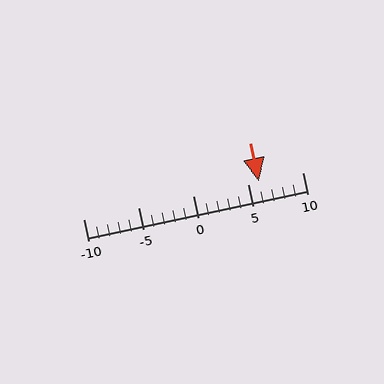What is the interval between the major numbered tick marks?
The major tick marks are spaced 5 units apart.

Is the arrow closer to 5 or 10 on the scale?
The arrow is closer to 5.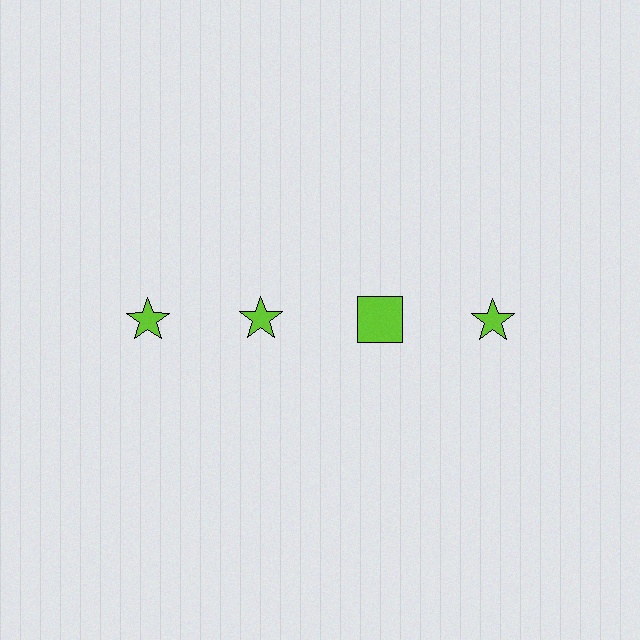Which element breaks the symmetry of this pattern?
The lime square in the top row, center column breaks the symmetry. All other shapes are lime stars.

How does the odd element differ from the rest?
It has a different shape: square instead of star.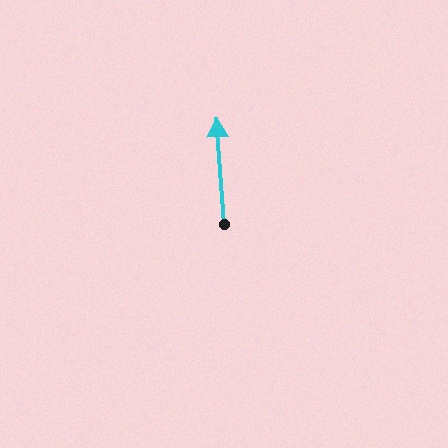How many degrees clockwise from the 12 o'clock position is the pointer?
Approximately 356 degrees.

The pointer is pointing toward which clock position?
Roughly 12 o'clock.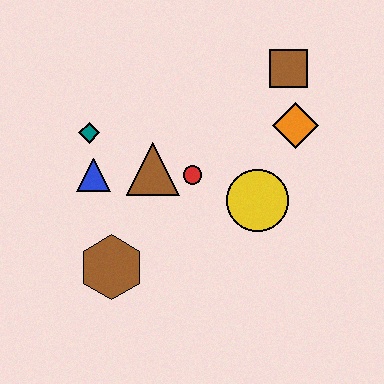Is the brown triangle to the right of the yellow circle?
No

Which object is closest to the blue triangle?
The teal diamond is closest to the blue triangle.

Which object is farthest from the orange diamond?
The brown hexagon is farthest from the orange diamond.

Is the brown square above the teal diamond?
Yes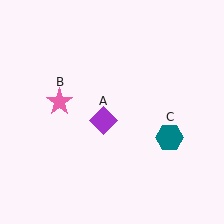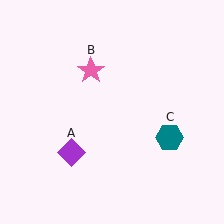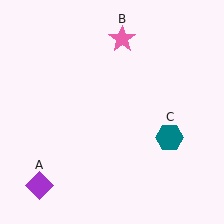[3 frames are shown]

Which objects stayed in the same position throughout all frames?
Teal hexagon (object C) remained stationary.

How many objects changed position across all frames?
2 objects changed position: purple diamond (object A), pink star (object B).